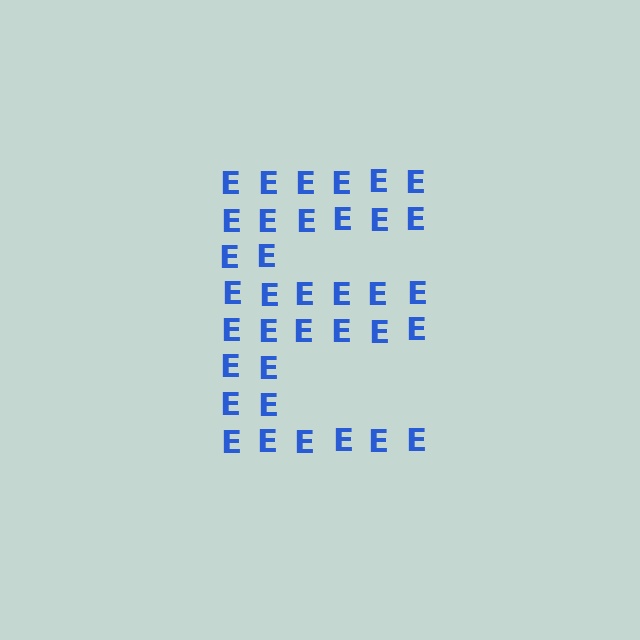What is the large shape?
The large shape is the letter E.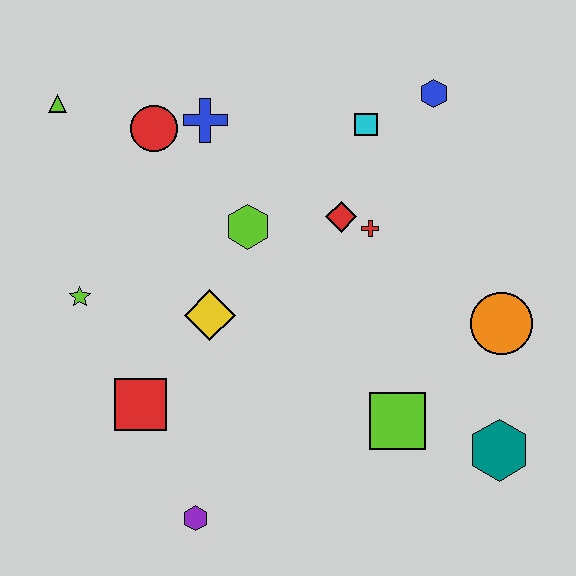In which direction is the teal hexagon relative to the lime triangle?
The teal hexagon is to the right of the lime triangle.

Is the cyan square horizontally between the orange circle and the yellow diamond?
Yes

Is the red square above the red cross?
No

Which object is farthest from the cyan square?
The purple hexagon is farthest from the cyan square.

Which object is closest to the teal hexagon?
The lime square is closest to the teal hexagon.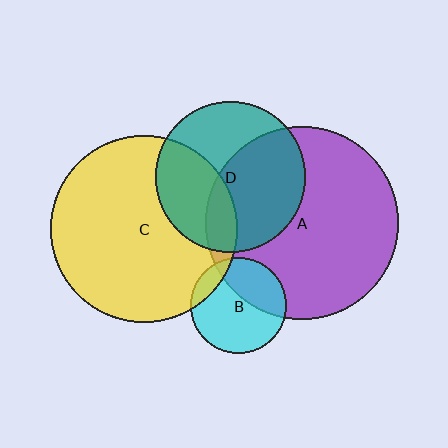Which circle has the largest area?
Circle A (purple).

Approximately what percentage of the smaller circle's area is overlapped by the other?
Approximately 15%.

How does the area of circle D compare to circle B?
Approximately 2.5 times.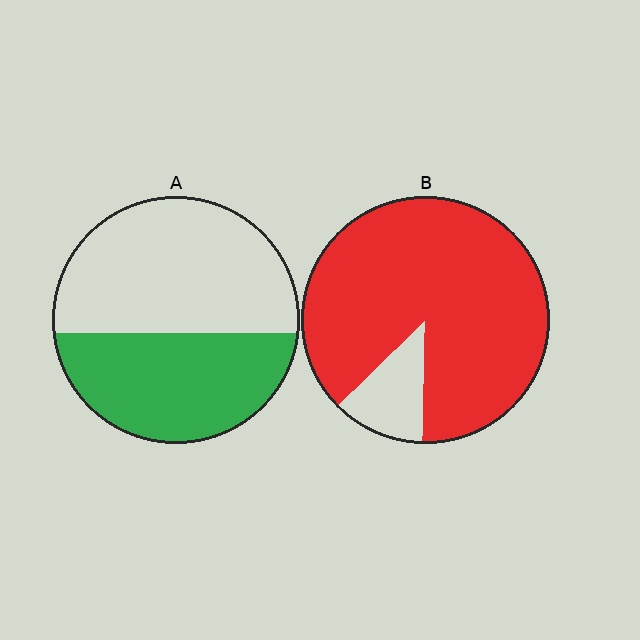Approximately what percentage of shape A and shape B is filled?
A is approximately 45% and B is approximately 90%.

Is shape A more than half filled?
No.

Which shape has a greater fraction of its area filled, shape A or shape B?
Shape B.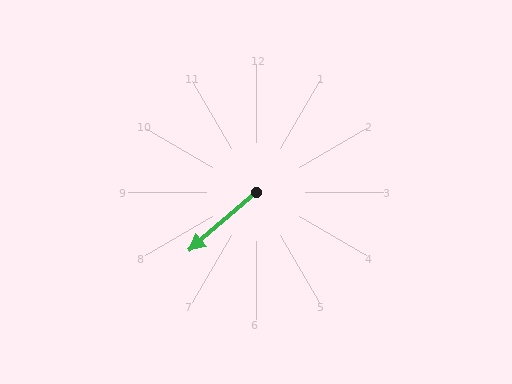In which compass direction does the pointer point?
Southwest.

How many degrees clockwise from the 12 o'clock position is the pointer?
Approximately 229 degrees.